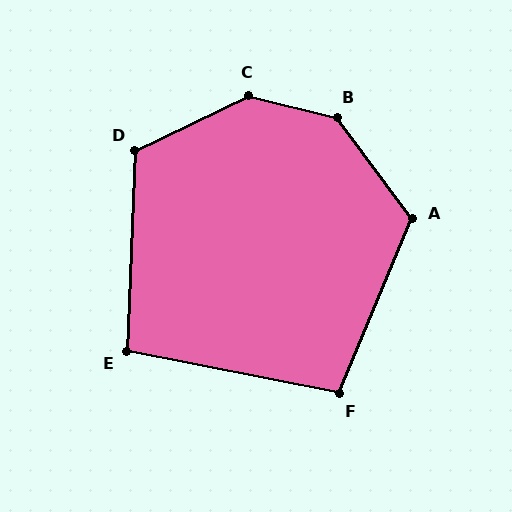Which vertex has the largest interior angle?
C, at approximately 140 degrees.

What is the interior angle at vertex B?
Approximately 140 degrees (obtuse).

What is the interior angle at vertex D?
Approximately 118 degrees (obtuse).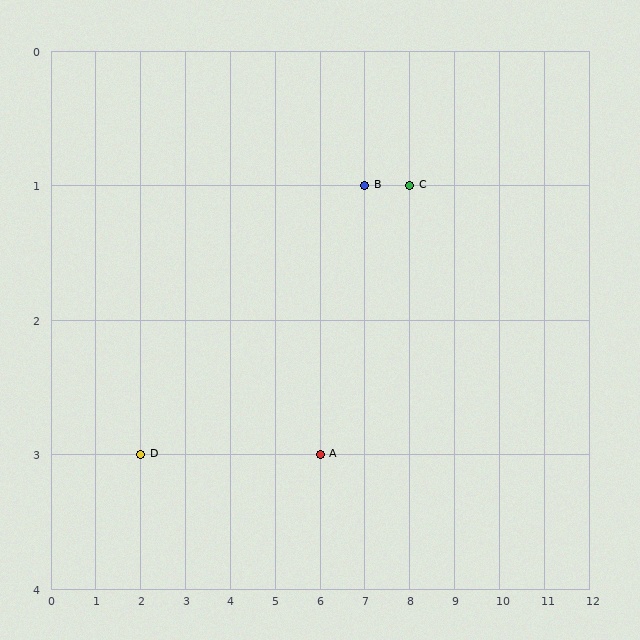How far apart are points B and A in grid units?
Points B and A are 1 column and 2 rows apart (about 2.2 grid units diagonally).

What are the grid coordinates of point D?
Point D is at grid coordinates (2, 3).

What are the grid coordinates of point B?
Point B is at grid coordinates (7, 1).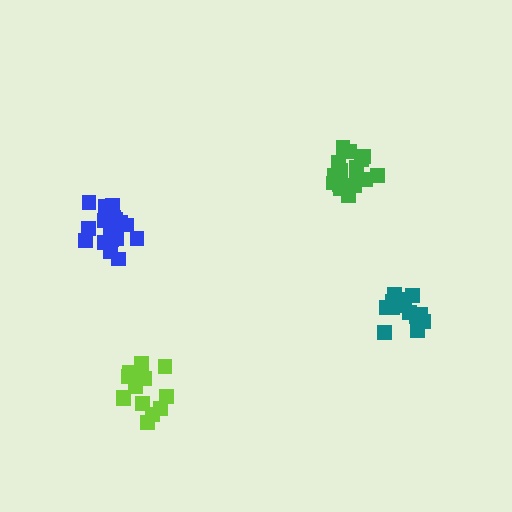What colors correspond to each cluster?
The clusters are colored: lime, blue, green, teal.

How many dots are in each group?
Group 1: 15 dots, Group 2: 20 dots, Group 3: 18 dots, Group 4: 15 dots (68 total).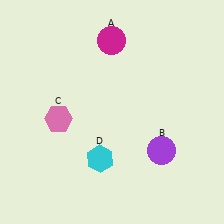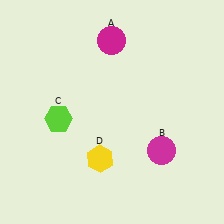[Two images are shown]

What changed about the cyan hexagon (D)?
In Image 1, D is cyan. In Image 2, it changed to yellow.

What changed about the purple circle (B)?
In Image 1, B is purple. In Image 2, it changed to magenta.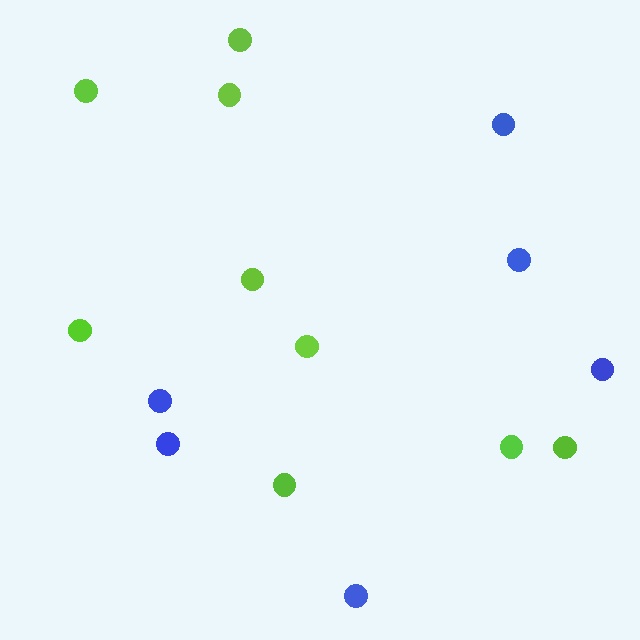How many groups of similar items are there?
There are 2 groups: one group of lime circles (9) and one group of blue circles (6).